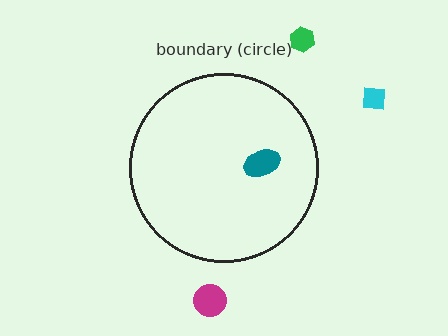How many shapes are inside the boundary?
1 inside, 3 outside.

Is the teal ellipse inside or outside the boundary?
Inside.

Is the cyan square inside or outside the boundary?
Outside.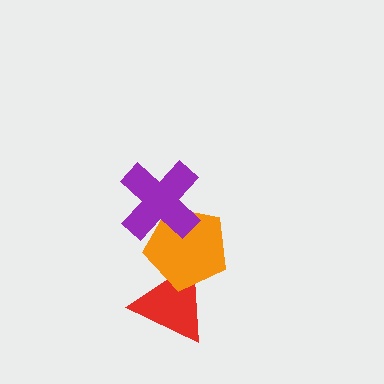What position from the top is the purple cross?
The purple cross is 1st from the top.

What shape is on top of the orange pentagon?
The purple cross is on top of the orange pentagon.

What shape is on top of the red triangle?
The orange pentagon is on top of the red triangle.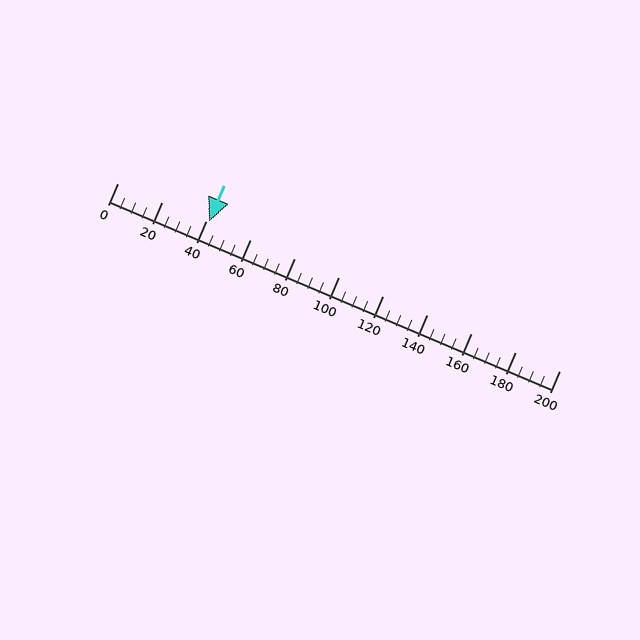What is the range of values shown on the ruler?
The ruler shows values from 0 to 200.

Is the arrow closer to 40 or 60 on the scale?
The arrow is closer to 40.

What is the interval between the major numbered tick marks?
The major tick marks are spaced 20 units apart.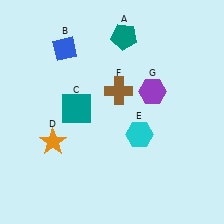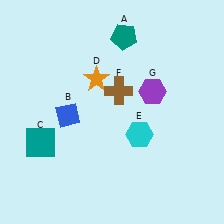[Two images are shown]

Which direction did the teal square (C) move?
The teal square (C) moved left.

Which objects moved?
The objects that moved are: the blue diamond (B), the teal square (C), the orange star (D).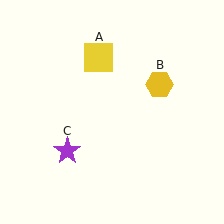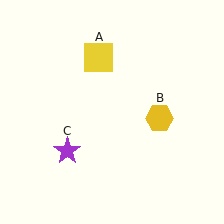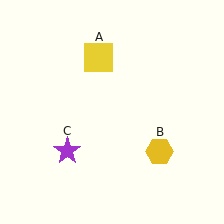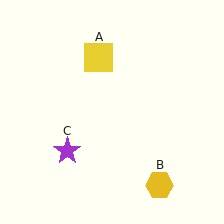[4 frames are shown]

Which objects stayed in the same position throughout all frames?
Yellow square (object A) and purple star (object C) remained stationary.